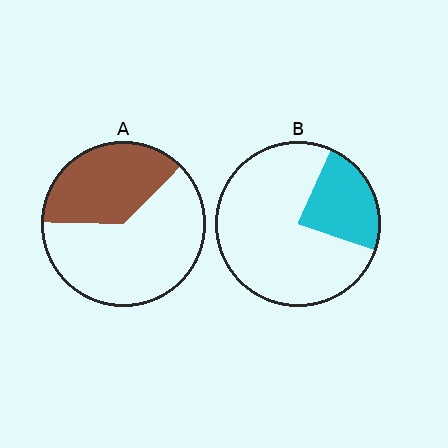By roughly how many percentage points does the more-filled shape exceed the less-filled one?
By roughly 15 percentage points (A over B).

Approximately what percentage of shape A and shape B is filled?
A is approximately 35% and B is approximately 25%.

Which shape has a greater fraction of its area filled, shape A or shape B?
Shape A.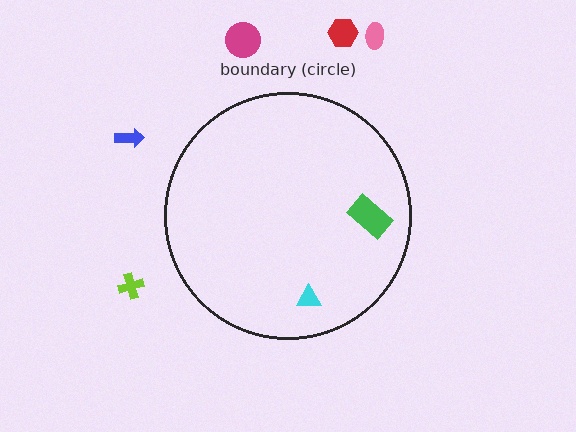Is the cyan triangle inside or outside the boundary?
Inside.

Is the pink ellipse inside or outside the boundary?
Outside.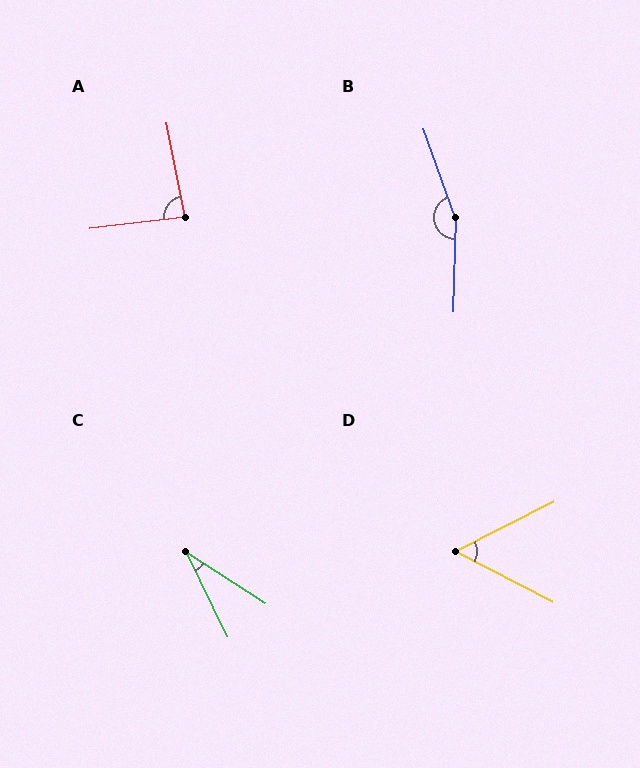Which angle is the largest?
B, at approximately 159 degrees.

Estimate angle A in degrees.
Approximately 86 degrees.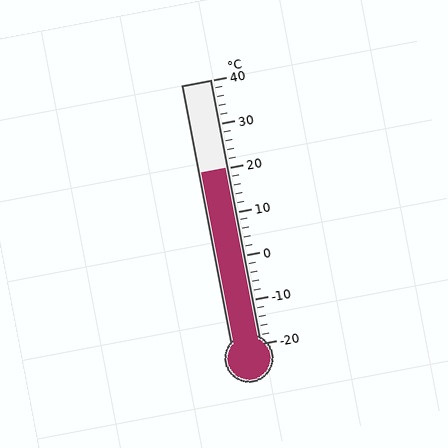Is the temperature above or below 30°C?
The temperature is below 30°C.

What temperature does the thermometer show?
The thermometer shows approximately 20°C.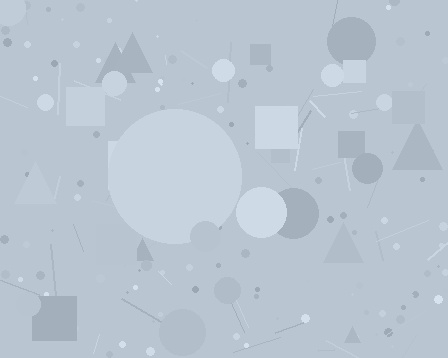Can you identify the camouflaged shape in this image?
The camouflaged shape is a circle.